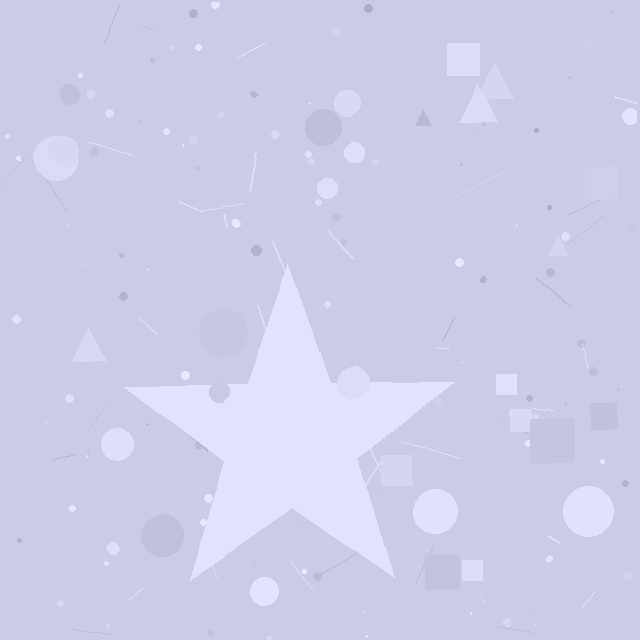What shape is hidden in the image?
A star is hidden in the image.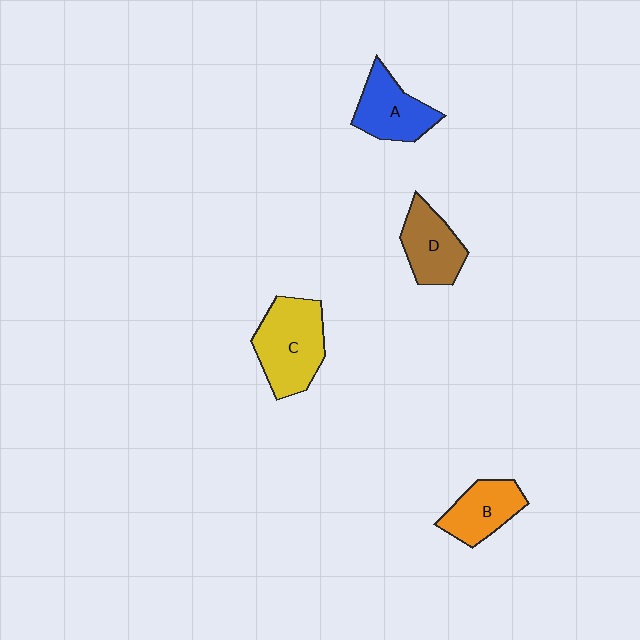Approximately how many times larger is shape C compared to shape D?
Approximately 1.4 times.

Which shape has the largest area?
Shape C (yellow).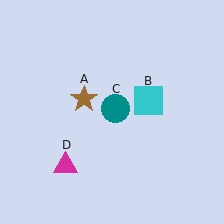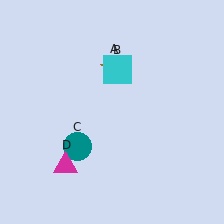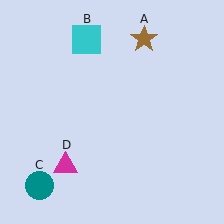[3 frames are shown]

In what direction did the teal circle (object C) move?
The teal circle (object C) moved down and to the left.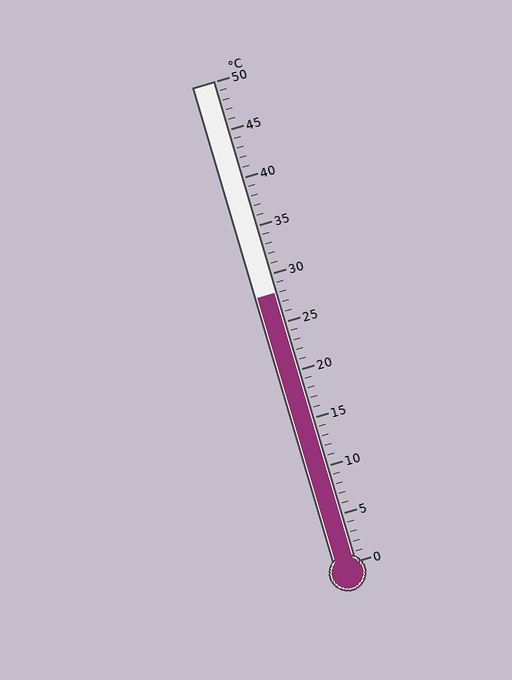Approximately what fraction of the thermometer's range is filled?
The thermometer is filled to approximately 55% of its range.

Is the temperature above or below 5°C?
The temperature is above 5°C.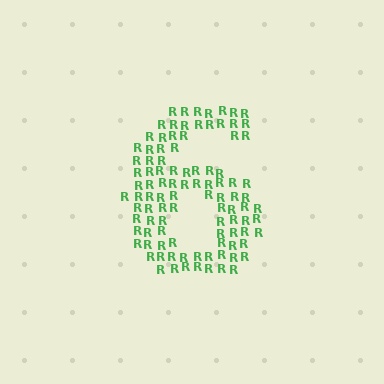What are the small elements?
The small elements are letter R's.